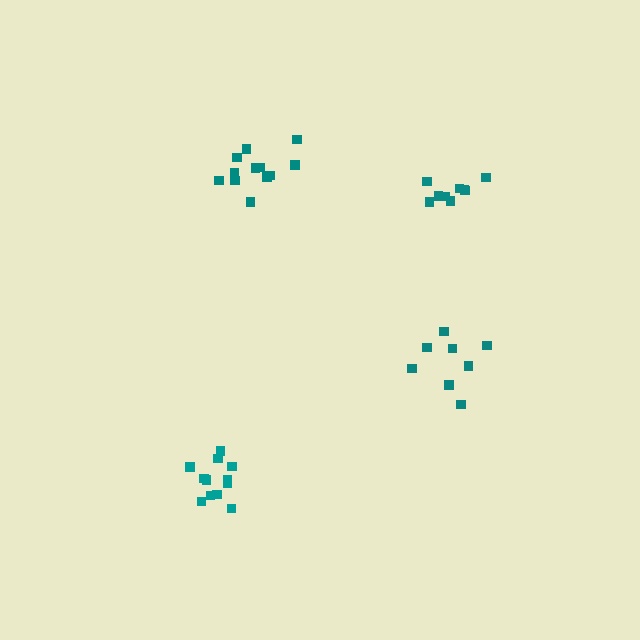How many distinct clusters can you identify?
There are 4 distinct clusters.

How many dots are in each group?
Group 1: 8 dots, Group 2: 12 dots, Group 3: 12 dots, Group 4: 9 dots (41 total).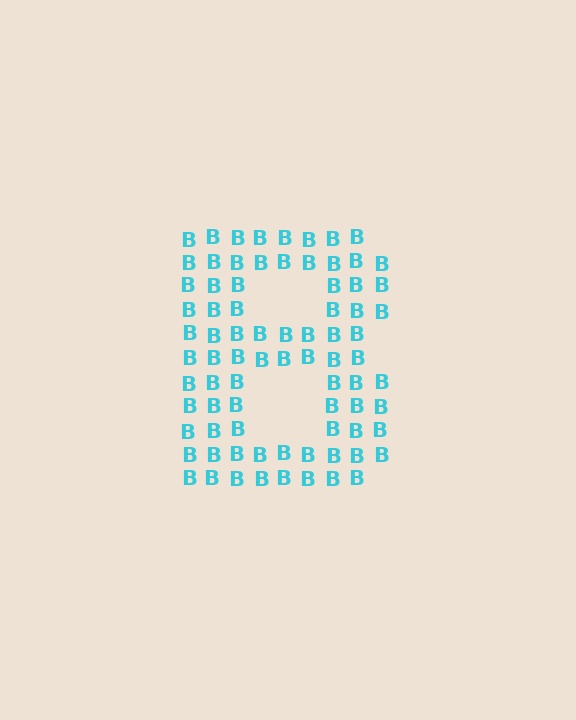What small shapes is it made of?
It is made of small letter B's.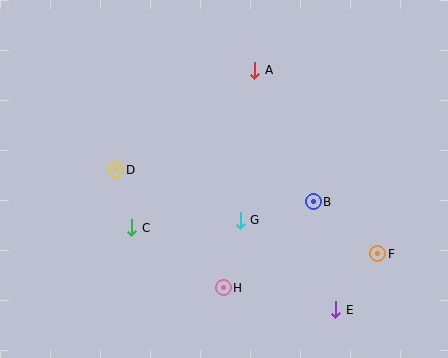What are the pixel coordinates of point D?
Point D is at (116, 170).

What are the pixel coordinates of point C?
Point C is at (132, 228).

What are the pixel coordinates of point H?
Point H is at (223, 288).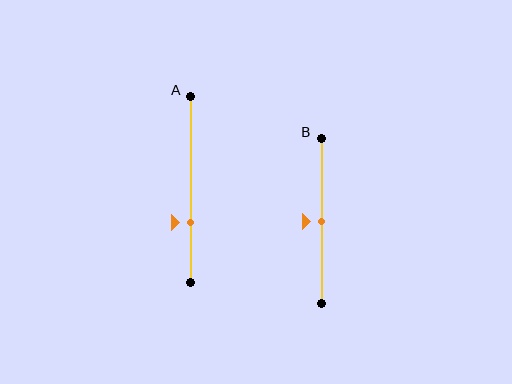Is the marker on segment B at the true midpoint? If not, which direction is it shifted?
Yes, the marker on segment B is at the true midpoint.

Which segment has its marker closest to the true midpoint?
Segment B has its marker closest to the true midpoint.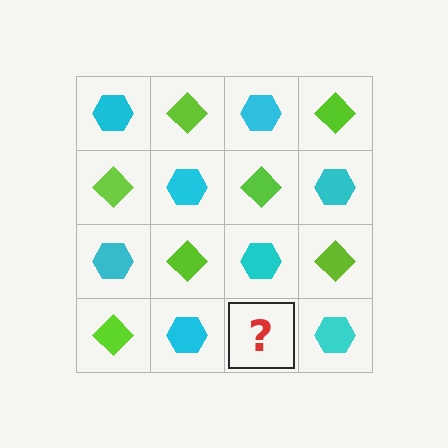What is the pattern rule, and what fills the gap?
The rule is that it alternates cyan hexagon and lime diamond in a checkerboard pattern. The gap should be filled with a lime diamond.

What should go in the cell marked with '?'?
The missing cell should contain a lime diamond.